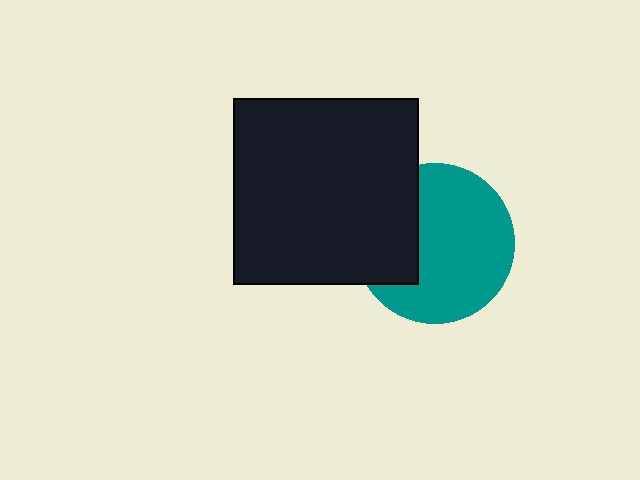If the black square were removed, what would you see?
You would see the complete teal circle.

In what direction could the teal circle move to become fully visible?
The teal circle could move right. That would shift it out from behind the black square entirely.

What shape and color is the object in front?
The object in front is a black square.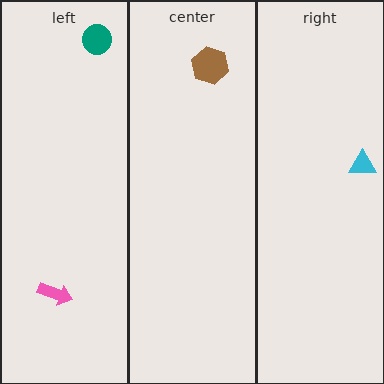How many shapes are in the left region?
2.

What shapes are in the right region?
The cyan triangle.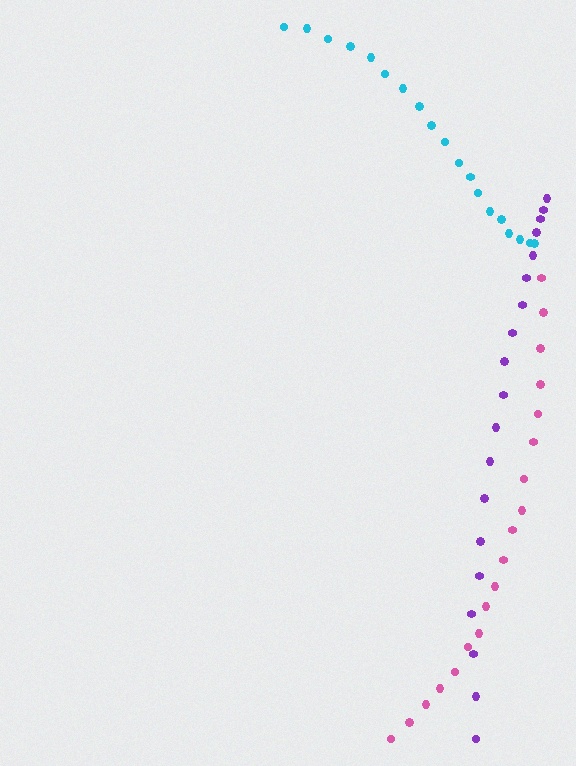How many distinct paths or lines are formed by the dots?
There are 3 distinct paths.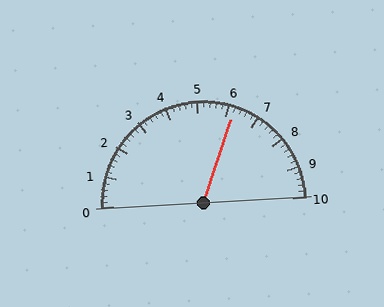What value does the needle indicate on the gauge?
The needle indicates approximately 6.2.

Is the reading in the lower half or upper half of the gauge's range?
The reading is in the upper half of the range (0 to 10).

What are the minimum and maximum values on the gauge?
The gauge ranges from 0 to 10.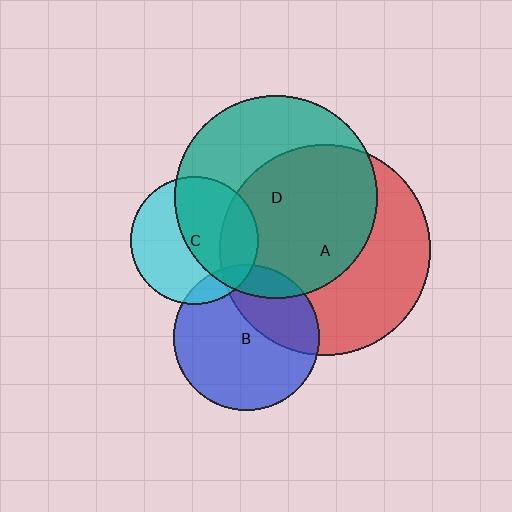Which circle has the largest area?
Circle A (red).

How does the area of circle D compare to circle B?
Approximately 1.9 times.